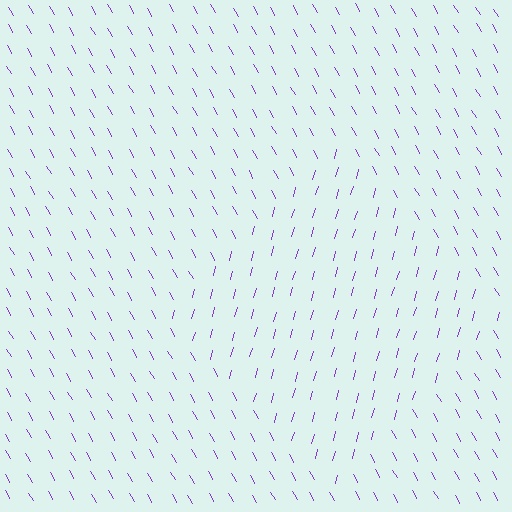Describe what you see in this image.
The image is filled with small purple line segments. A diamond region in the image has lines oriented differently from the surrounding lines, creating a visible texture boundary.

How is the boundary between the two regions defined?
The boundary is defined purely by a change in line orientation (approximately 45 degrees difference). All lines are the same color and thickness.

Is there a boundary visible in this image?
Yes, there is a texture boundary formed by a change in line orientation.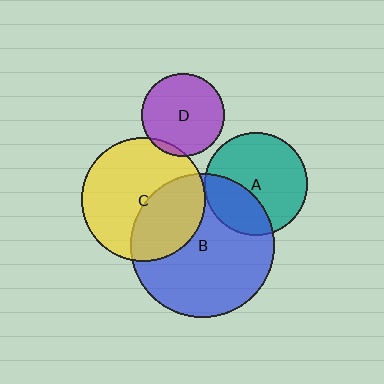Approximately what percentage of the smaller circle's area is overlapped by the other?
Approximately 30%.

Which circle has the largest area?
Circle B (blue).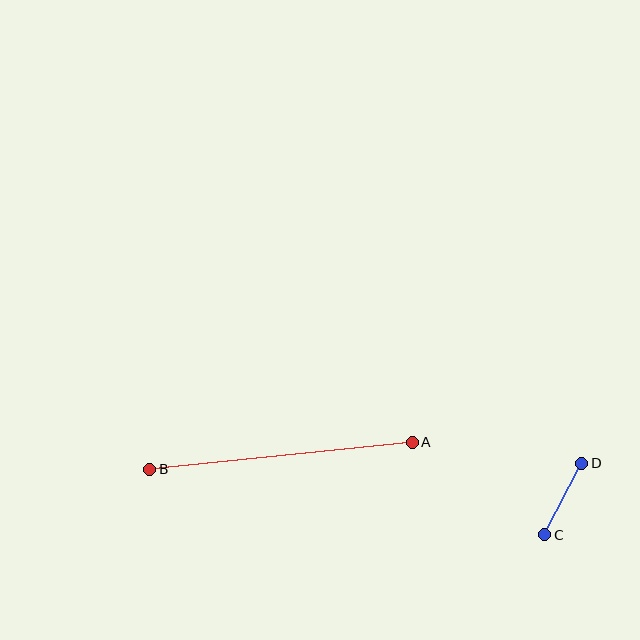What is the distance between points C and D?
The distance is approximately 80 pixels.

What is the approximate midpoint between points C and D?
The midpoint is at approximately (563, 499) pixels.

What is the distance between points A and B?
The distance is approximately 264 pixels.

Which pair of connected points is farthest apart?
Points A and B are farthest apart.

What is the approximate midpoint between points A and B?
The midpoint is at approximately (281, 456) pixels.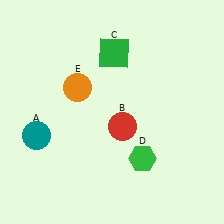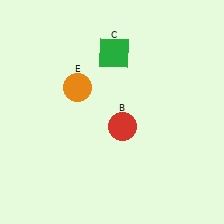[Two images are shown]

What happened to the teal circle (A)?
The teal circle (A) was removed in Image 2. It was in the bottom-left area of Image 1.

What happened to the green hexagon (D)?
The green hexagon (D) was removed in Image 2. It was in the bottom-right area of Image 1.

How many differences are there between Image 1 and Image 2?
There are 2 differences between the two images.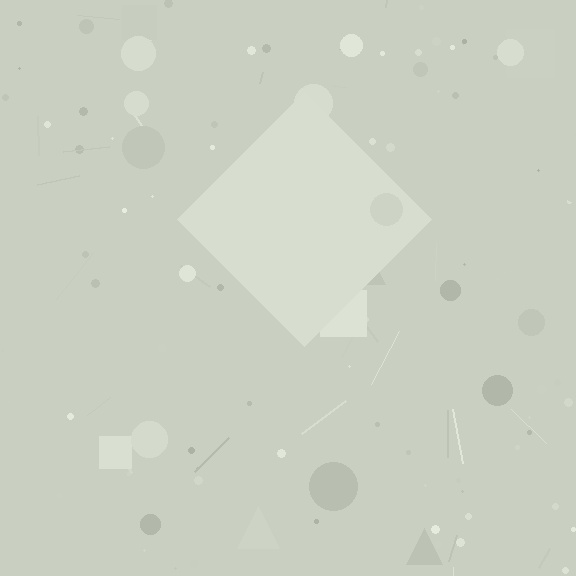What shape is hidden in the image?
A diamond is hidden in the image.